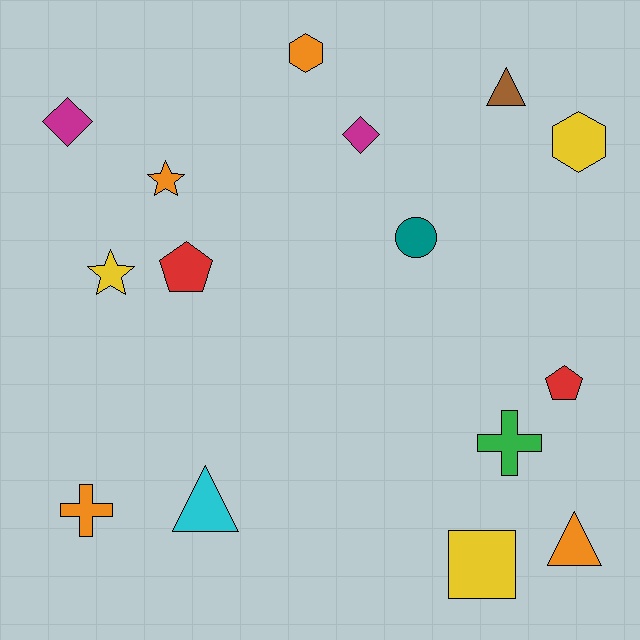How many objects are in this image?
There are 15 objects.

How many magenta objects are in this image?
There are 2 magenta objects.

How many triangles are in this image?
There are 3 triangles.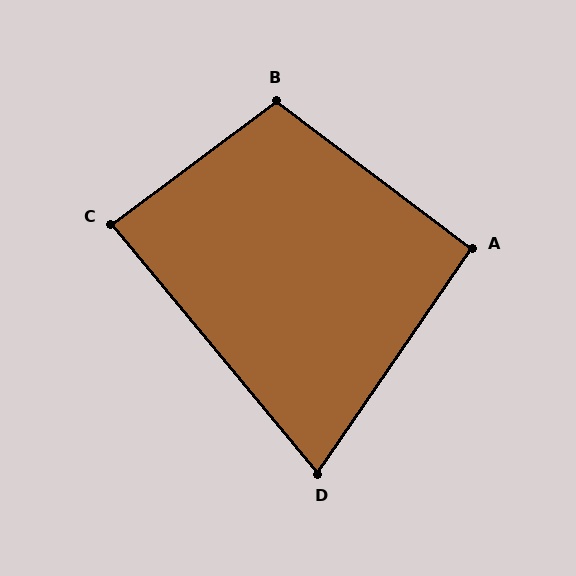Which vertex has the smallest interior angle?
D, at approximately 74 degrees.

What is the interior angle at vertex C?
Approximately 87 degrees (approximately right).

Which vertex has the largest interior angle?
B, at approximately 106 degrees.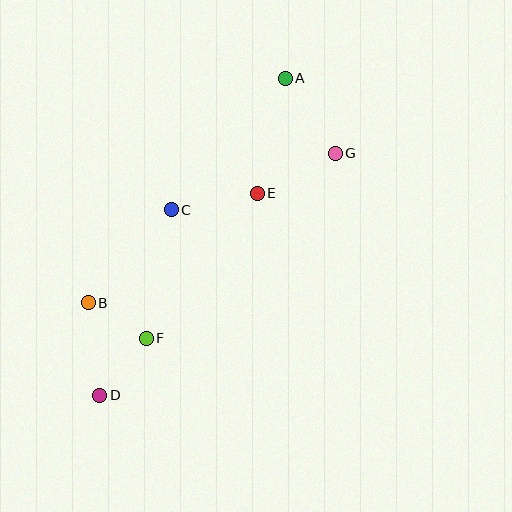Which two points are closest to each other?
Points B and F are closest to each other.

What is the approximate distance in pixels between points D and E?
The distance between D and E is approximately 256 pixels.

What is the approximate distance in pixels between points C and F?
The distance between C and F is approximately 131 pixels.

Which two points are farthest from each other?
Points A and D are farthest from each other.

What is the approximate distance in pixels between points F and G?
The distance between F and G is approximately 264 pixels.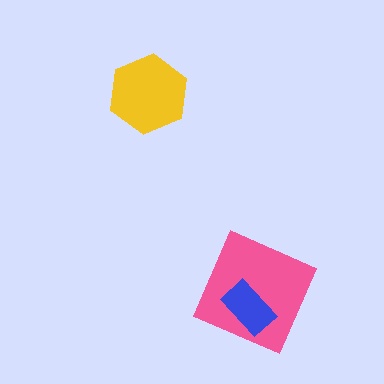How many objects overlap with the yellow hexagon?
0 objects overlap with the yellow hexagon.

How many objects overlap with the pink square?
1 object overlaps with the pink square.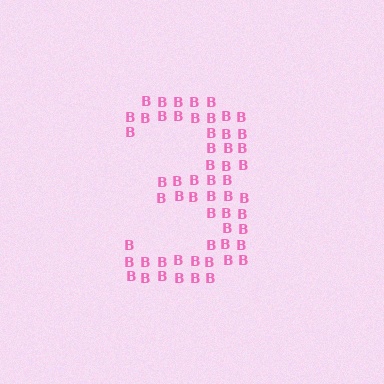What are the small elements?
The small elements are letter B's.